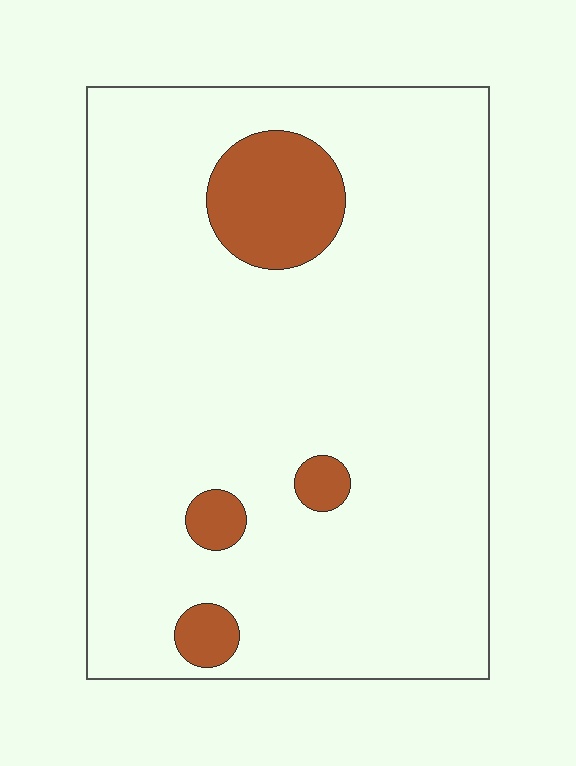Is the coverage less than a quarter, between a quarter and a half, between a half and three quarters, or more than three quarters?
Less than a quarter.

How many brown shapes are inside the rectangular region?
4.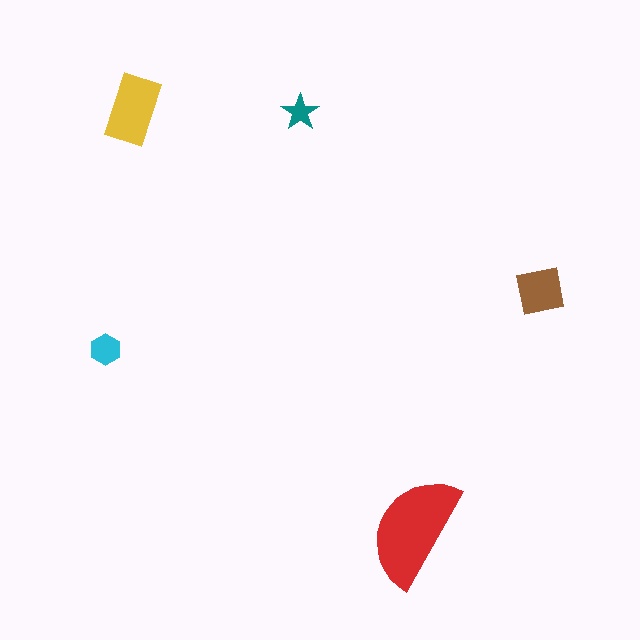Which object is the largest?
The red semicircle.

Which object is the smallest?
The teal star.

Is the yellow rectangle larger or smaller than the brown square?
Larger.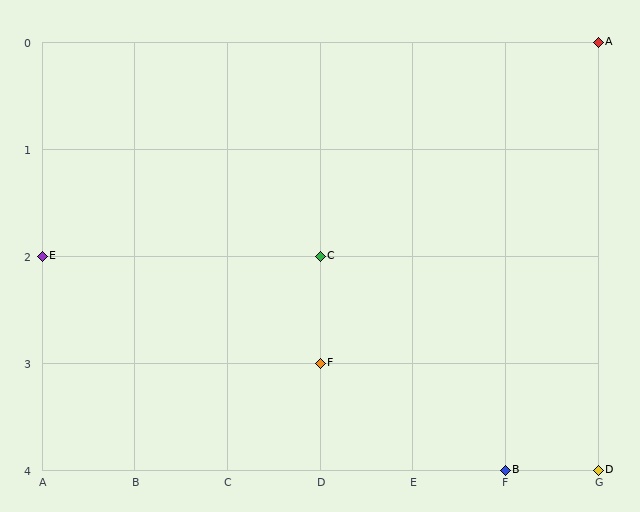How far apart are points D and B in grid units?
Points D and B are 1 column apart.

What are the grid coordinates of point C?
Point C is at grid coordinates (D, 2).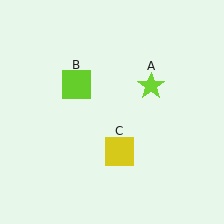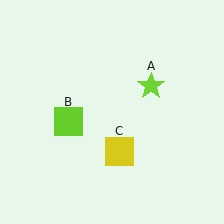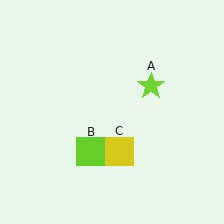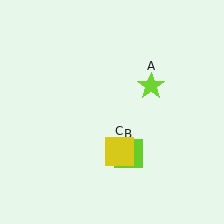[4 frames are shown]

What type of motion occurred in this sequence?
The lime square (object B) rotated counterclockwise around the center of the scene.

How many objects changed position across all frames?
1 object changed position: lime square (object B).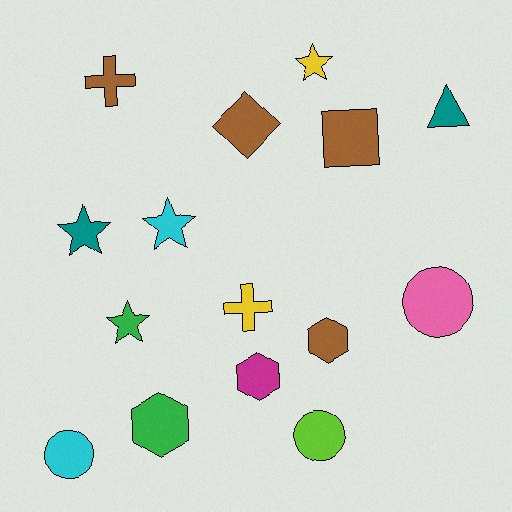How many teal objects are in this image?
There are 2 teal objects.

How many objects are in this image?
There are 15 objects.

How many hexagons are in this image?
There are 3 hexagons.